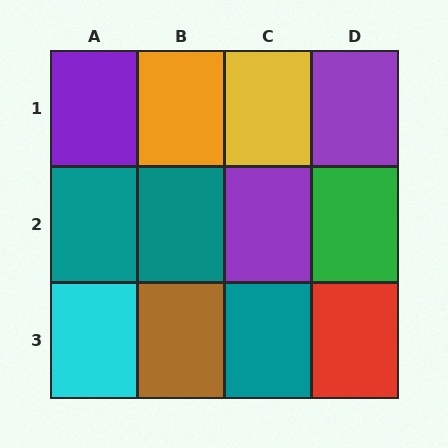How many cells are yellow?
1 cell is yellow.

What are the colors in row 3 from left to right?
Cyan, brown, teal, red.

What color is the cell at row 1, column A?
Purple.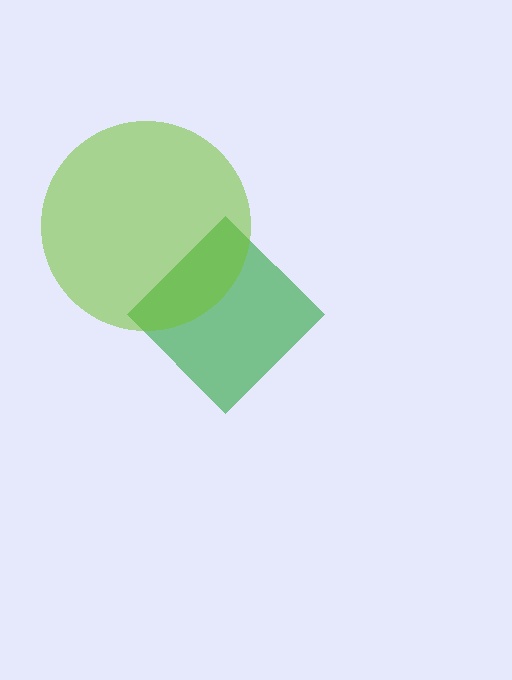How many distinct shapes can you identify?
There are 2 distinct shapes: a green diamond, a lime circle.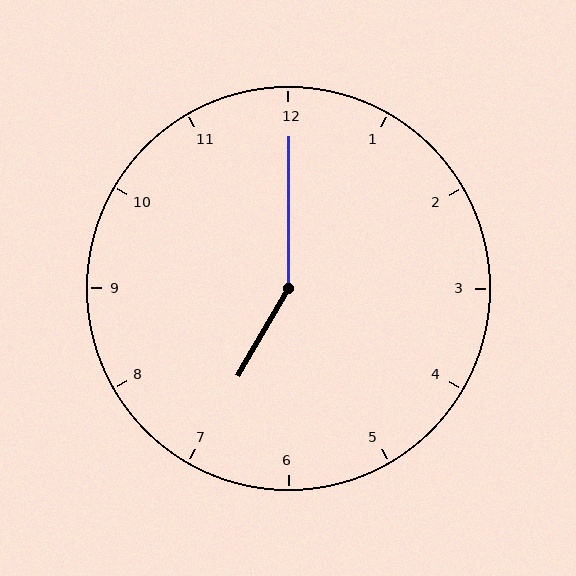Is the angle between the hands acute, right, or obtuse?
It is obtuse.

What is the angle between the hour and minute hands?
Approximately 150 degrees.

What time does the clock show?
7:00.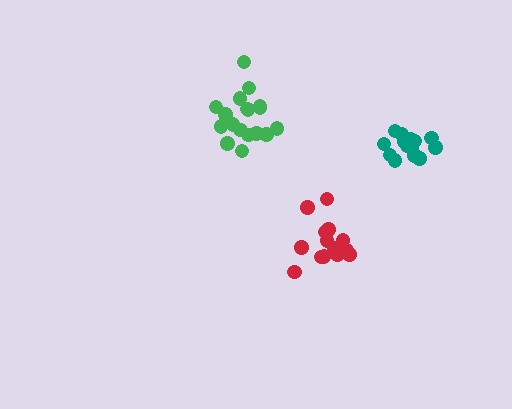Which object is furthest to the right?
The teal cluster is rightmost.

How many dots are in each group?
Group 1: 15 dots, Group 2: 18 dots, Group 3: 15 dots (48 total).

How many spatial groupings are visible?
There are 3 spatial groupings.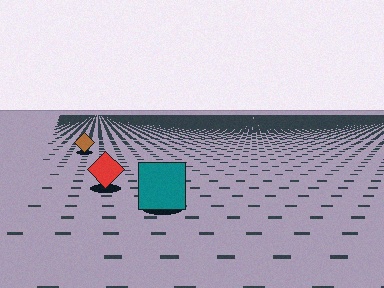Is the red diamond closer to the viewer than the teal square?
No. The teal square is closer — you can tell from the texture gradient: the ground texture is coarser near it.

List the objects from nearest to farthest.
From nearest to farthest: the teal square, the red diamond, the brown diamond.